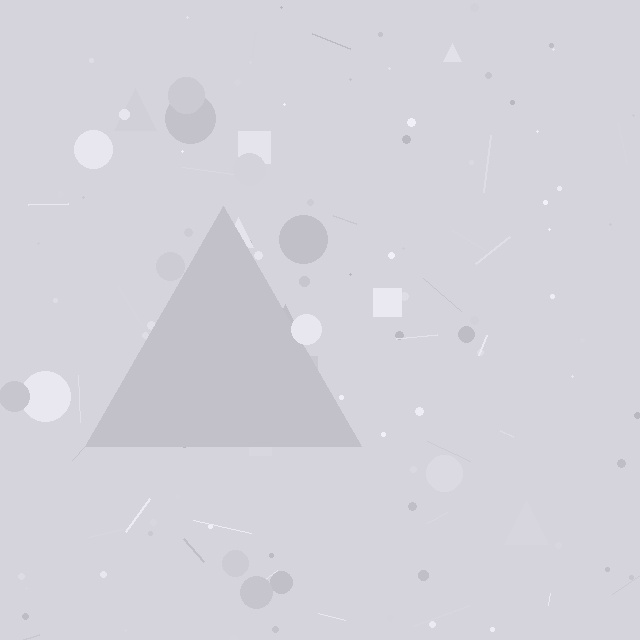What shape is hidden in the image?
A triangle is hidden in the image.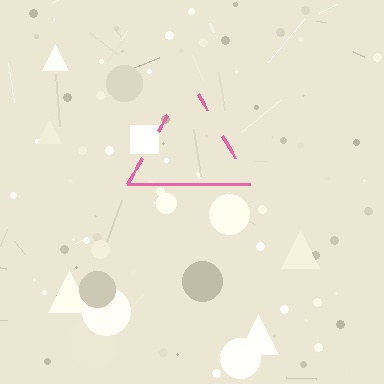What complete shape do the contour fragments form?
The contour fragments form a triangle.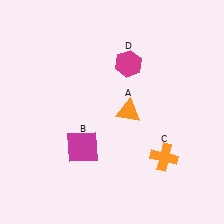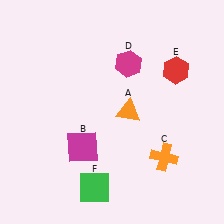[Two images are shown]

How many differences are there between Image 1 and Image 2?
There are 2 differences between the two images.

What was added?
A red hexagon (E), a green square (F) were added in Image 2.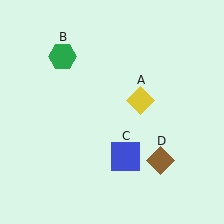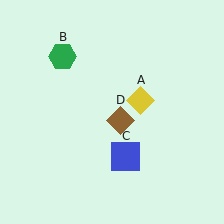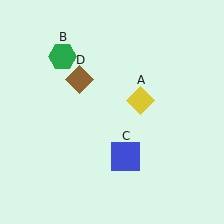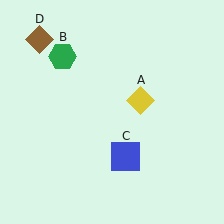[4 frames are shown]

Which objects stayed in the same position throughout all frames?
Yellow diamond (object A) and green hexagon (object B) and blue square (object C) remained stationary.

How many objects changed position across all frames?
1 object changed position: brown diamond (object D).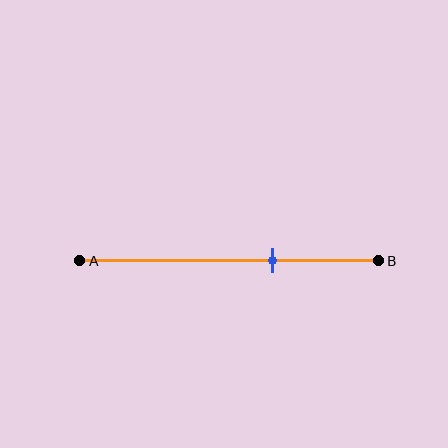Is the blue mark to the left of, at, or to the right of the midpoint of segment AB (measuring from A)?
The blue mark is to the right of the midpoint of segment AB.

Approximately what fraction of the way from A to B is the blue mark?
The blue mark is approximately 65% of the way from A to B.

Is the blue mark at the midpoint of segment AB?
No, the mark is at about 65% from A, not at the 50% midpoint.